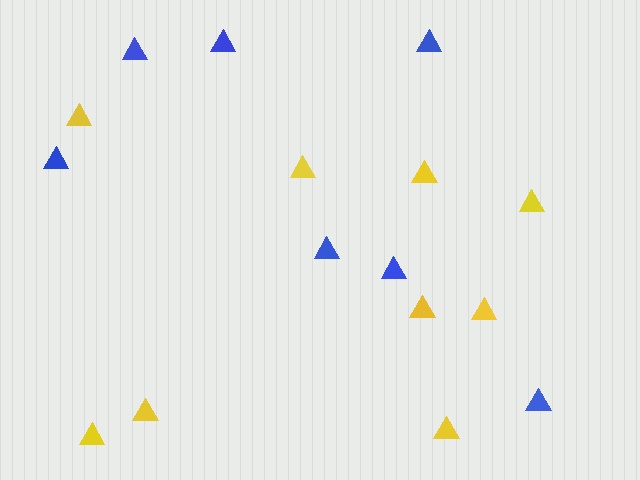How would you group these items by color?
There are 2 groups: one group of yellow triangles (9) and one group of blue triangles (7).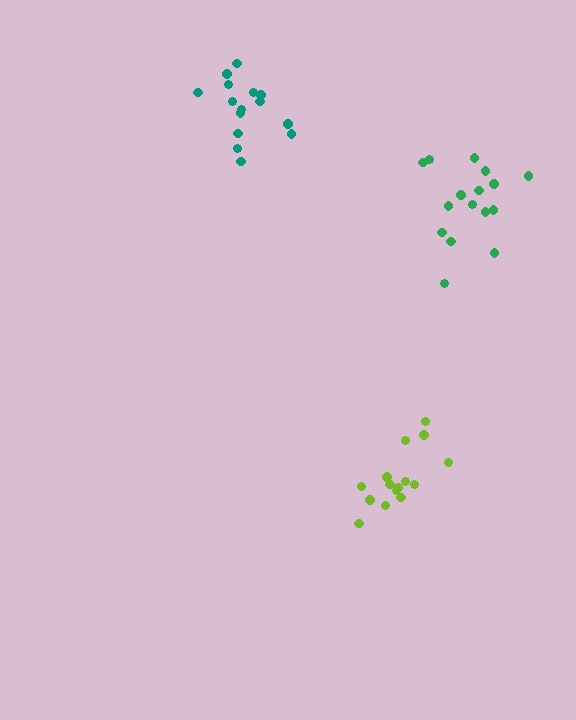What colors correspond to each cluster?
The clusters are colored: lime, teal, green.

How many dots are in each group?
Group 1: 15 dots, Group 2: 15 dots, Group 3: 16 dots (46 total).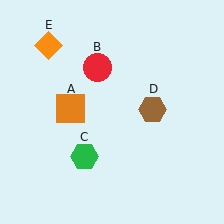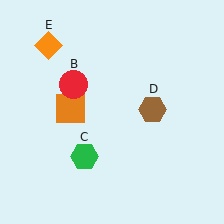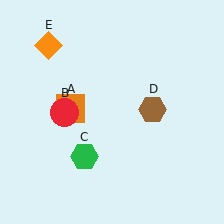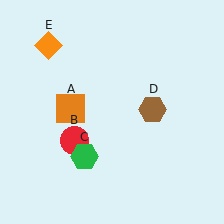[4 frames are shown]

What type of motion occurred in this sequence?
The red circle (object B) rotated counterclockwise around the center of the scene.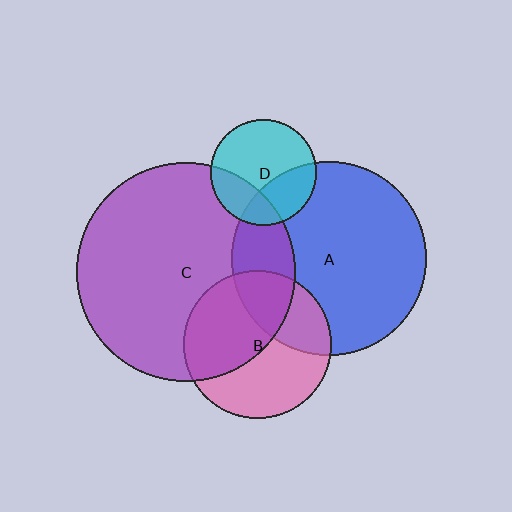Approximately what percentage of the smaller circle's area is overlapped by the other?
Approximately 50%.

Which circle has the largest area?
Circle C (purple).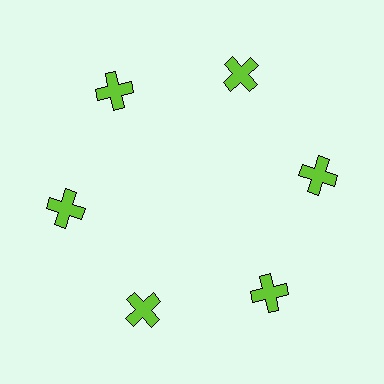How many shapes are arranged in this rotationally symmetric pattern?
There are 6 shapes, arranged in 6 groups of 1.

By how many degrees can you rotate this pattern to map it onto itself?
The pattern maps onto itself every 60 degrees of rotation.